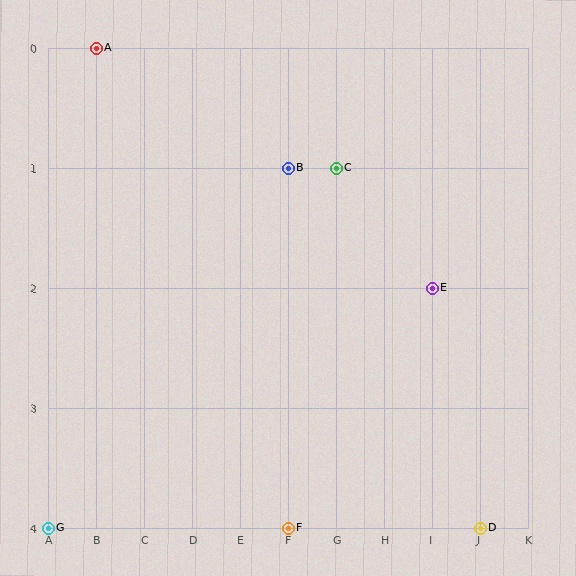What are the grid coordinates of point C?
Point C is at grid coordinates (G, 1).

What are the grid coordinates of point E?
Point E is at grid coordinates (I, 2).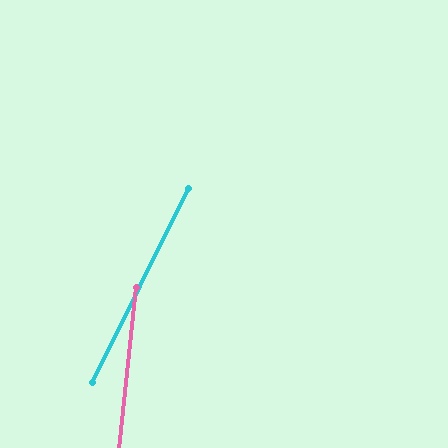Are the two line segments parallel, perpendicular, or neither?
Neither parallel nor perpendicular — they differ by about 20°.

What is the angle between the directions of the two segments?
Approximately 20 degrees.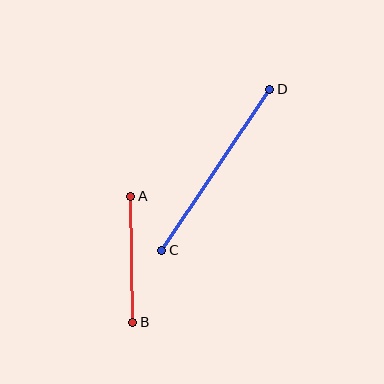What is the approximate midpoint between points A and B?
The midpoint is at approximately (132, 259) pixels.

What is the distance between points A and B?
The distance is approximately 126 pixels.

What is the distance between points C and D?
The distance is approximately 194 pixels.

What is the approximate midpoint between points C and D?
The midpoint is at approximately (216, 170) pixels.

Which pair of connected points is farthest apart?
Points C and D are farthest apart.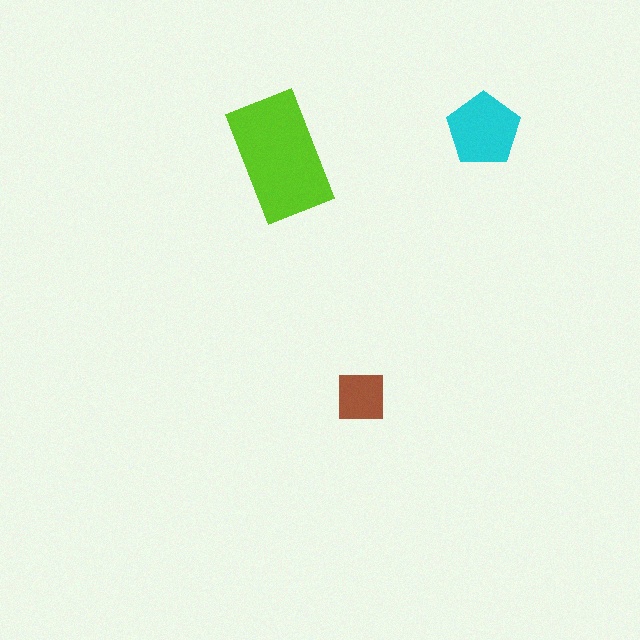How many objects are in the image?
There are 3 objects in the image.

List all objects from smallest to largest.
The brown square, the cyan pentagon, the lime rectangle.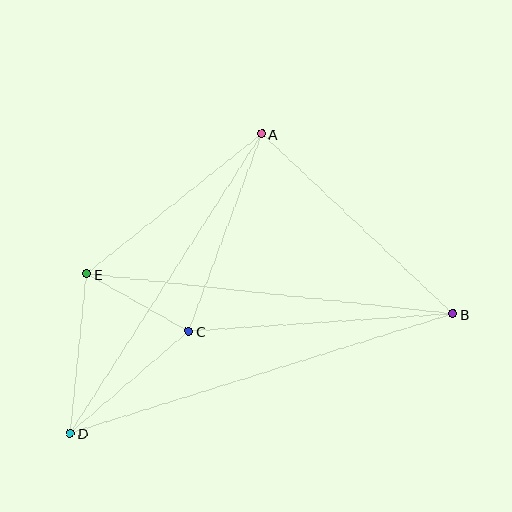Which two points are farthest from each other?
Points B and D are farthest from each other.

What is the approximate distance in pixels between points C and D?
The distance between C and D is approximately 156 pixels.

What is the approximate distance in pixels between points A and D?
The distance between A and D is approximately 355 pixels.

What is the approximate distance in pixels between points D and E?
The distance between D and E is approximately 160 pixels.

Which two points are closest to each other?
Points C and E are closest to each other.